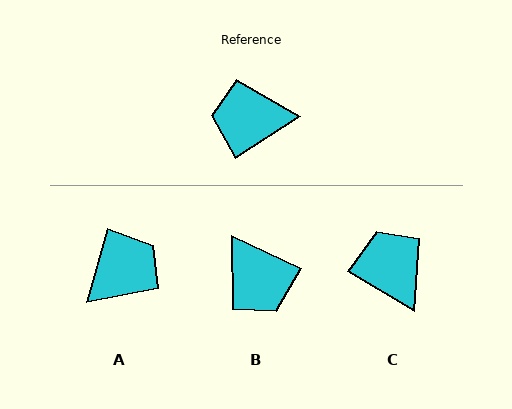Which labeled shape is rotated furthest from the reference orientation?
A, about 139 degrees away.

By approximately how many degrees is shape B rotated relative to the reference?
Approximately 121 degrees counter-clockwise.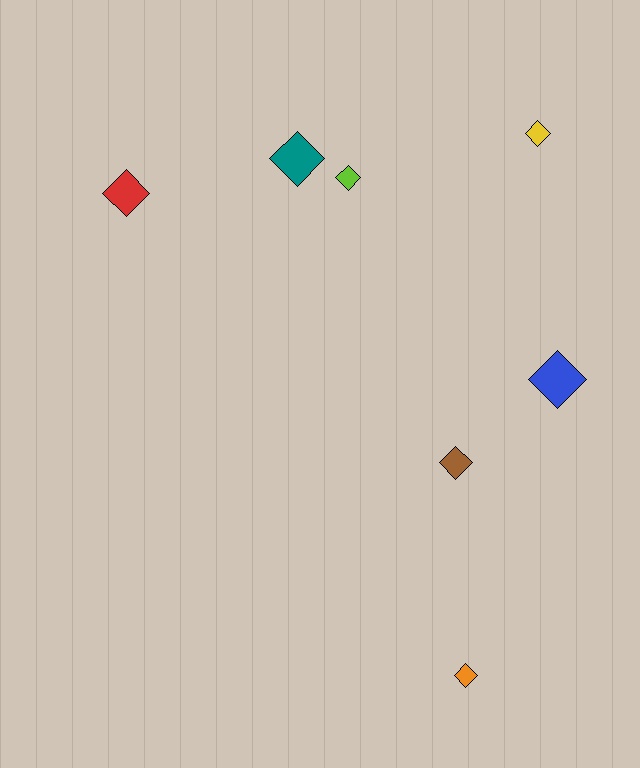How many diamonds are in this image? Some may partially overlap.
There are 7 diamonds.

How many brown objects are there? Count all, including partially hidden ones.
There is 1 brown object.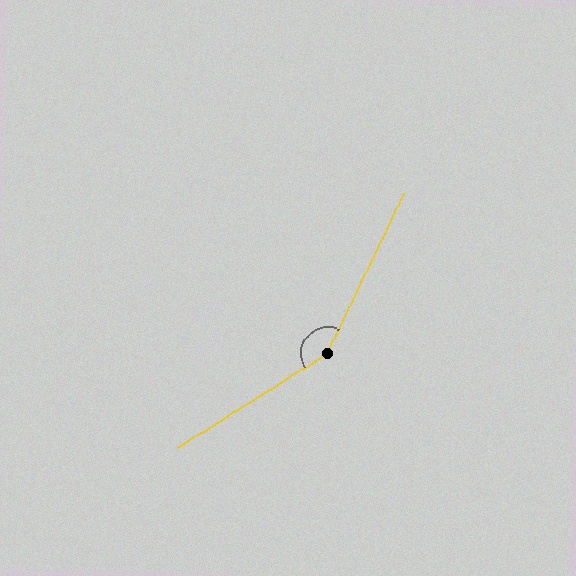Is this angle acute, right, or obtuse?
It is obtuse.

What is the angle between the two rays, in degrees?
Approximately 148 degrees.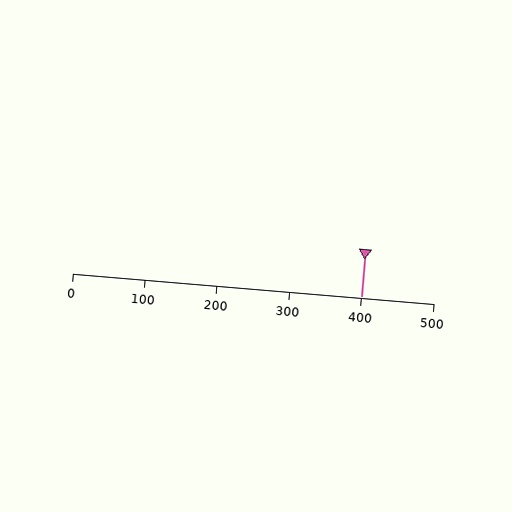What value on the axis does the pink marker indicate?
The marker indicates approximately 400.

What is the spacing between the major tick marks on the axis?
The major ticks are spaced 100 apart.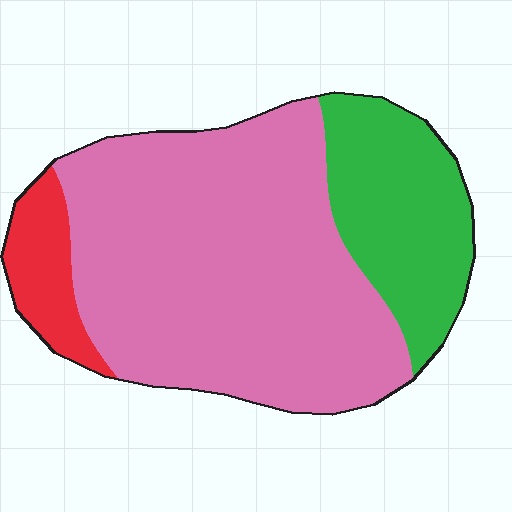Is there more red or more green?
Green.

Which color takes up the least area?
Red, at roughly 10%.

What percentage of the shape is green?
Green takes up about one quarter (1/4) of the shape.